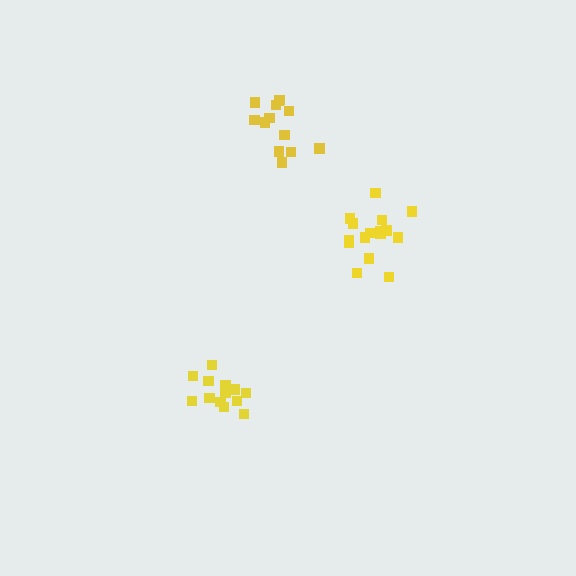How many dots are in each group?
Group 1: 13 dots, Group 2: 16 dots, Group 3: 13 dots (42 total).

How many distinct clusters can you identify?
There are 3 distinct clusters.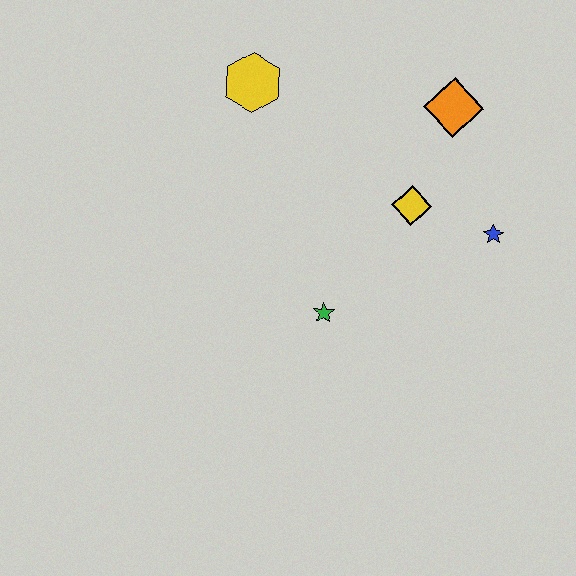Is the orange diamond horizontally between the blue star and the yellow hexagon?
Yes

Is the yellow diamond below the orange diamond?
Yes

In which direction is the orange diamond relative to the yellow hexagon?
The orange diamond is to the right of the yellow hexagon.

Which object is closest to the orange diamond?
The yellow diamond is closest to the orange diamond.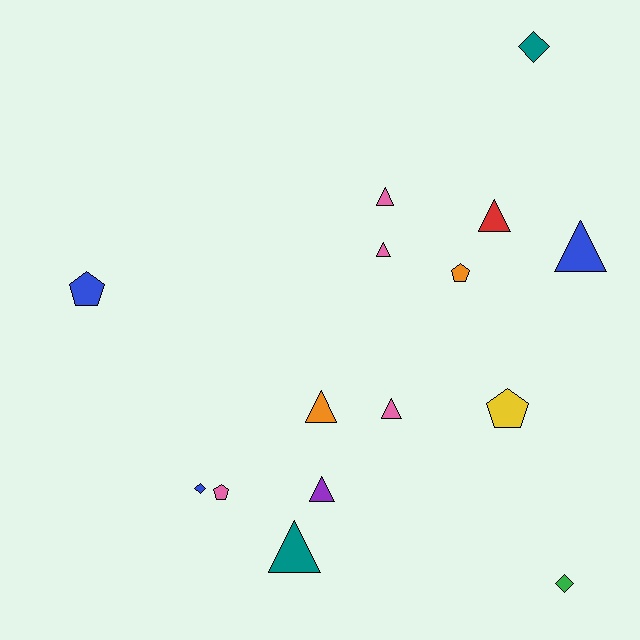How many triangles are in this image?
There are 8 triangles.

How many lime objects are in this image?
There are no lime objects.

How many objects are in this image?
There are 15 objects.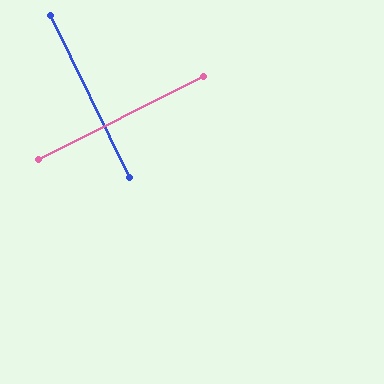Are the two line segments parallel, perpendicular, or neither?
Perpendicular — they meet at approximately 89°.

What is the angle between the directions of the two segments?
Approximately 89 degrees.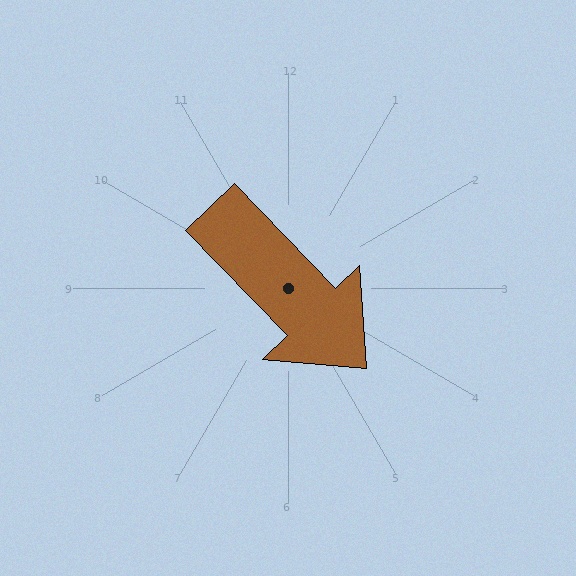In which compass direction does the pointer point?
Southeast.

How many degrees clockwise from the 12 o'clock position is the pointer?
Approximately 136 degrees.